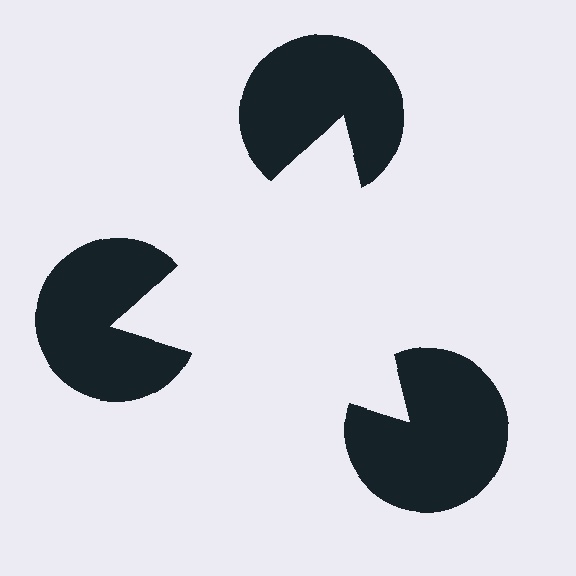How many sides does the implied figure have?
3 sides.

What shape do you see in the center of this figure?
An illusory triangle — its edges are inferred from the aligned wedge cuts in the pac-man discs, not physically drawn.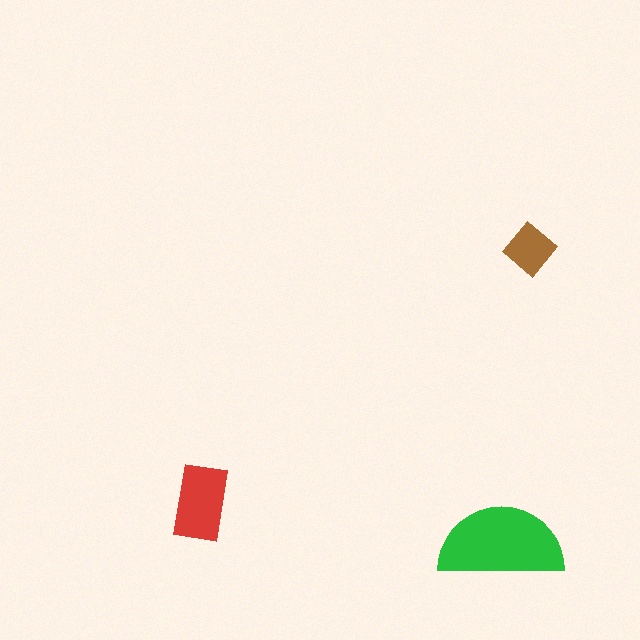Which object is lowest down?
The green semicircle is bottommost.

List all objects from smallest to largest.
The brown diamond, the red rectangle, the green semicircle.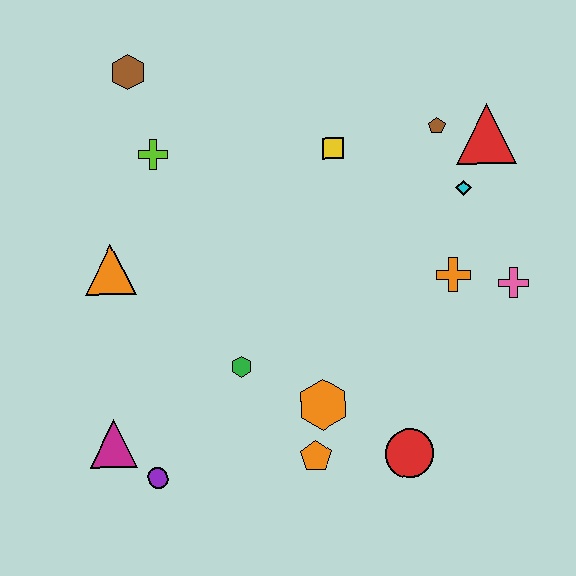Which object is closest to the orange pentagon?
The orange hexagon is closest to the orange pentagon.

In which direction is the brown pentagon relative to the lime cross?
The brown pentagon is to the right of the lime cross.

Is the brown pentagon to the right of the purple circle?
Yes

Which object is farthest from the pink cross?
The brown hexagon is farthest from the pink cross.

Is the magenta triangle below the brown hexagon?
Yes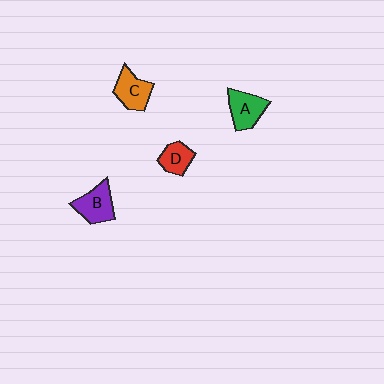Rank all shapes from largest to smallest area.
From largest to smallest: B (purple), A (green), C (orange), D (red).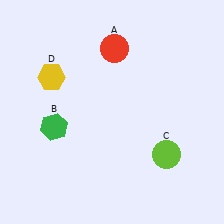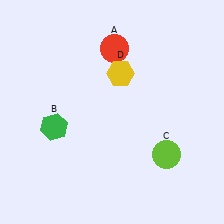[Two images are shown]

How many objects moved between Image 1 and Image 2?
1 object moved between the two images.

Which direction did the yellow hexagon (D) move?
The yellow hexagon (D) moved right.